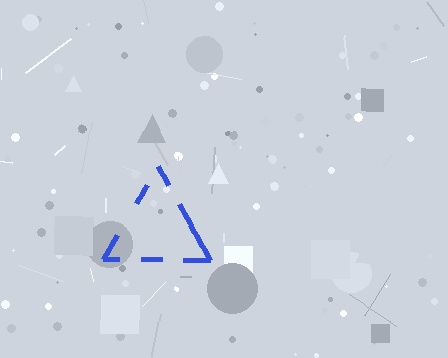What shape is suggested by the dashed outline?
The dashed outline suggests a triangle.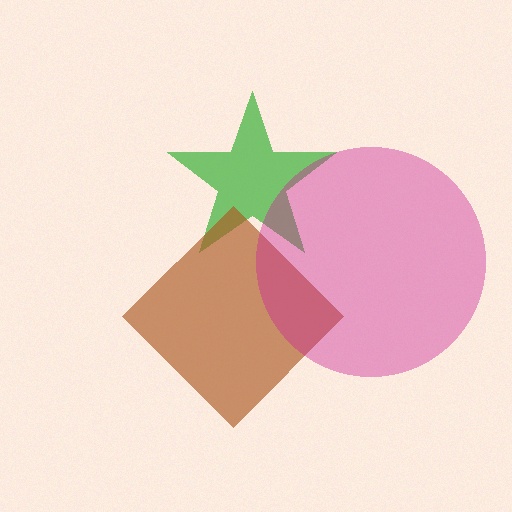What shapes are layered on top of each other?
The layered shapes are: a green star, a brown diamond, a magenta circle.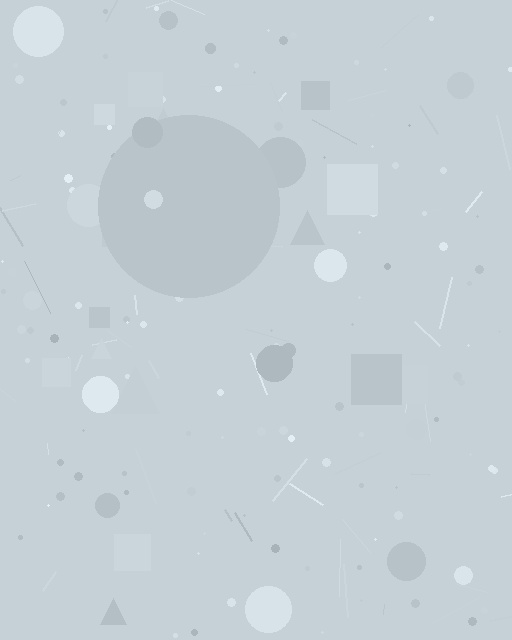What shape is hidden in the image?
A circle is hidden in the image.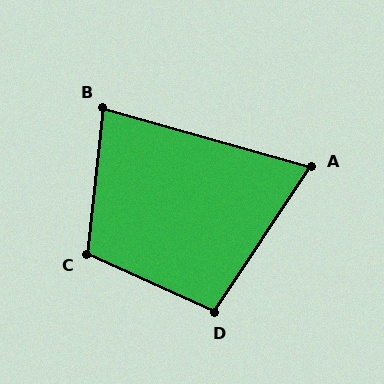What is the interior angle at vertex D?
Approximately 99 degrees (obtuse).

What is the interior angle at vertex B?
Approximately 81 degrees (acute).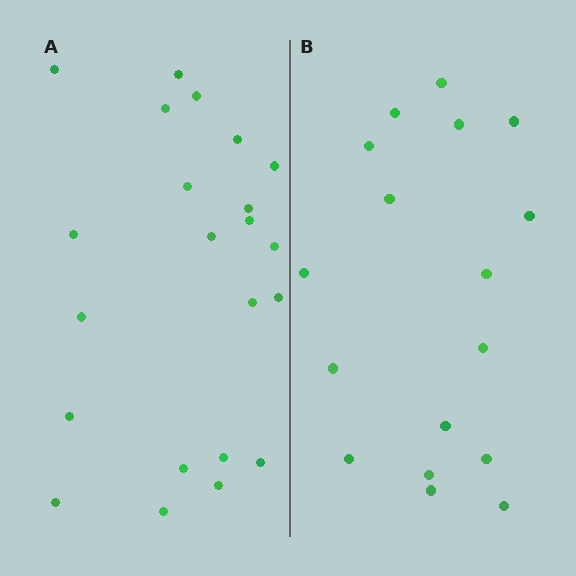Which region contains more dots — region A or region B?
Region A (the left region) has more dots.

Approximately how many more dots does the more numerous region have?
Region A has about 5 more dots than region B.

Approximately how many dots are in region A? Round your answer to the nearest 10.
About 20 dots. (The exact count is 22, which rounds to 20.)